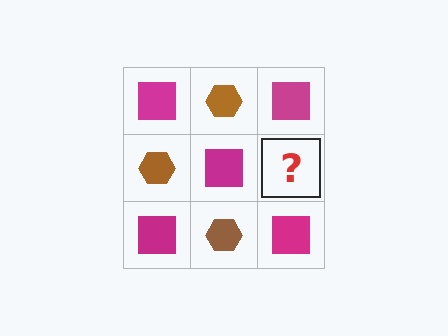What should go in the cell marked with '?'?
The missing cell should contain a brown hexagon.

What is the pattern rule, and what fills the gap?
The rule is that it alternates magenta square and brown hexagon in a checkerboard pattern. The gap should be filled with a brown hexagon.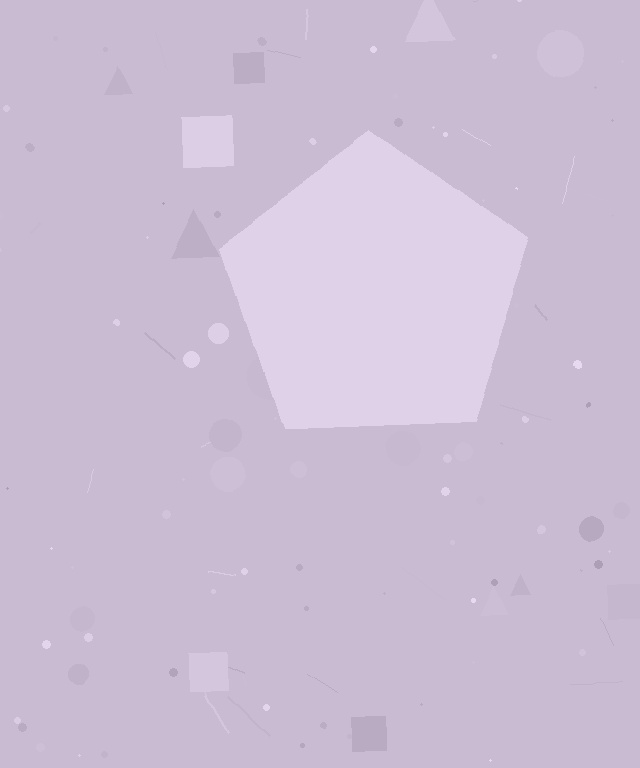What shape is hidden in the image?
A pentagon is hidden in the image.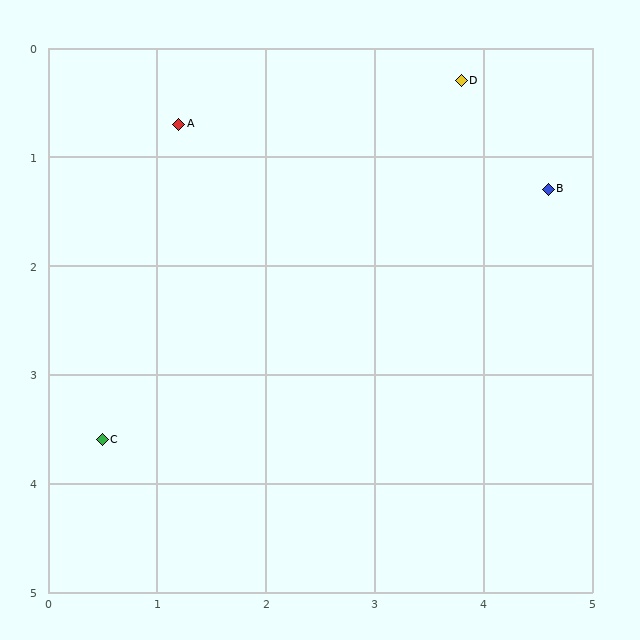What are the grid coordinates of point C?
Point C is at approximately (0.5, 3.6).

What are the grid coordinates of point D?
Point D is at approximately (3.8, 0.3).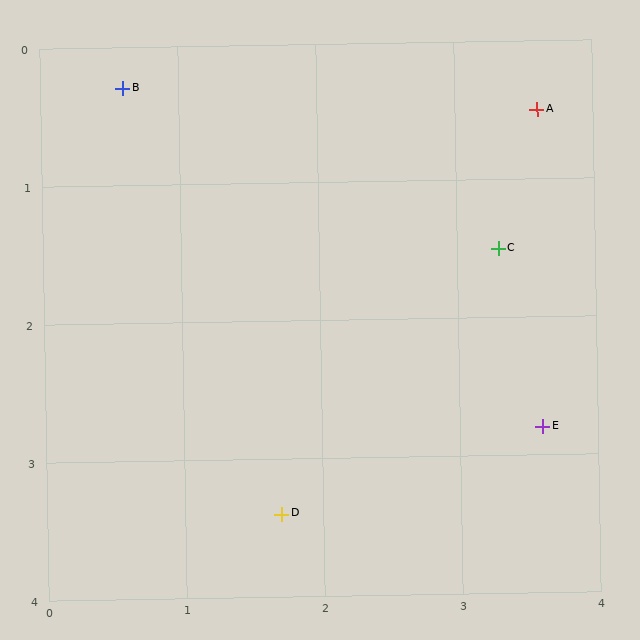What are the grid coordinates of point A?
Point A is at approximately (3.6, 0.5).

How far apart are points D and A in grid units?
Points D and A are about 3.5 grid units apart.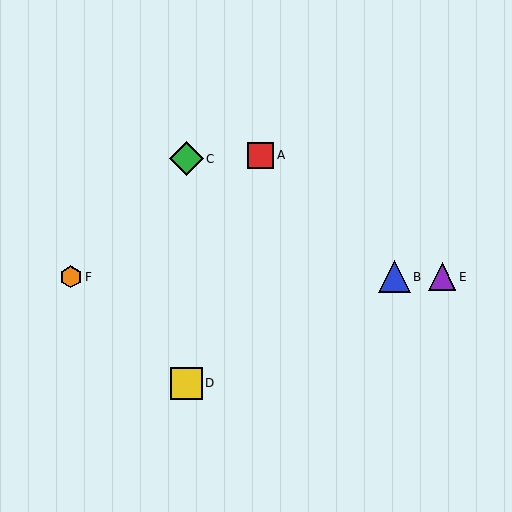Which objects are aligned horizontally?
Objects B, E, F are aligned horizontally.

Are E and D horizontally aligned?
No, E is at y≈277 and D is at y≈383.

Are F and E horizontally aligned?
Yes, both are at y≈277.